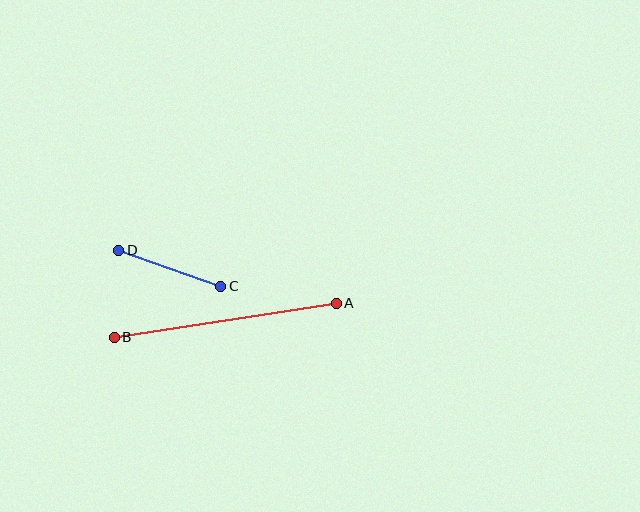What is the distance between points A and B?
The distance is approximately 225 pixels.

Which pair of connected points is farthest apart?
Points A and B are farthest apart.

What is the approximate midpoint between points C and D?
The midpoint is at approximately (170, 268) pixels.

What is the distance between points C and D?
The distance is approximately 108 pixels.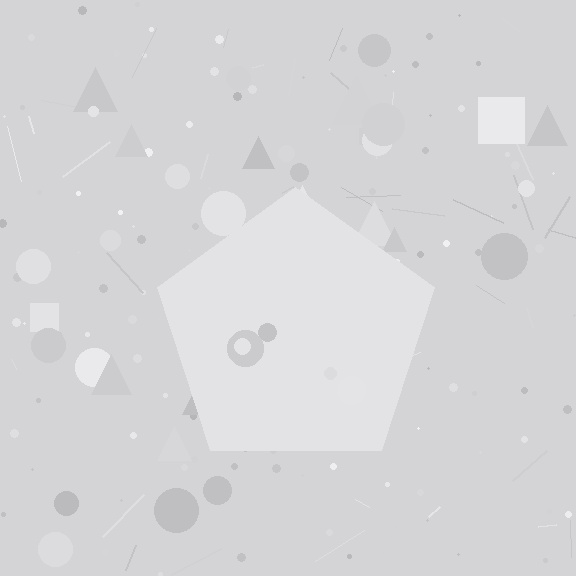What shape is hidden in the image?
A pentagon is hidden in the image.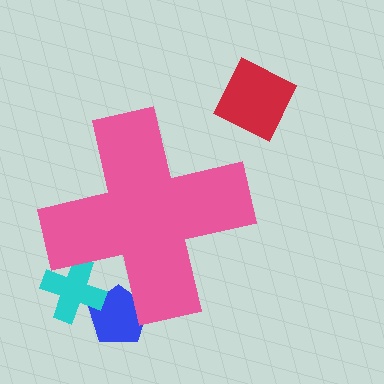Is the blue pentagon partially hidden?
Yes, the blue pentagon is partially hidden behind the pink cross.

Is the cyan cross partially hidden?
Yes, the cyan cross is partially hidden behind the pink cross.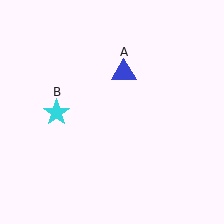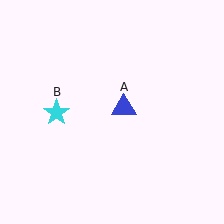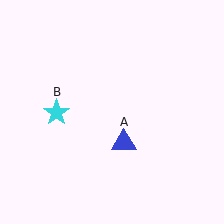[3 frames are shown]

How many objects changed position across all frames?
1 object changed position: blue triangle (object A).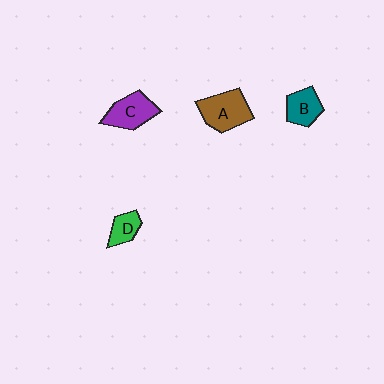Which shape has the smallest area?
Shape D (green).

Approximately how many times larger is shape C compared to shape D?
Approximately 1.7 times.